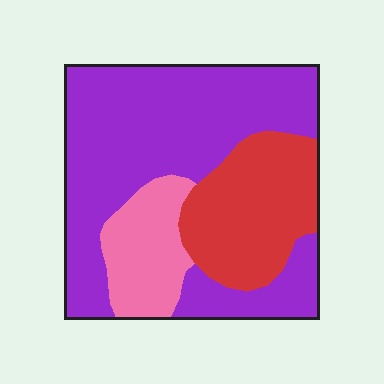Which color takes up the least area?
Pink, at roughly 15%.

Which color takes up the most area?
Purple, at roughly 60%.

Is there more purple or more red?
Purple.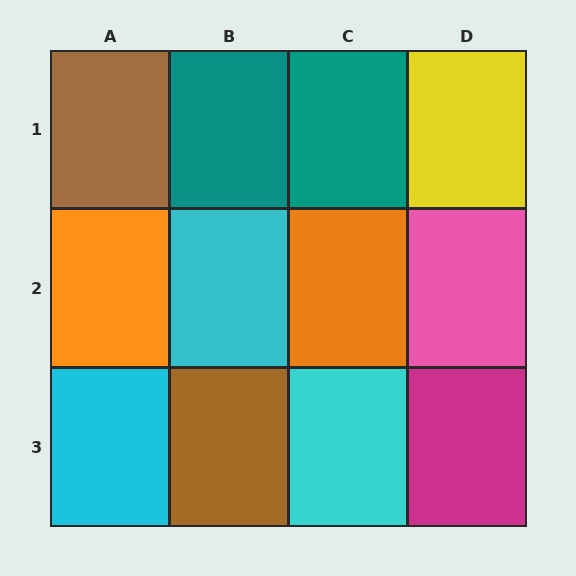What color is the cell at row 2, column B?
Cyan.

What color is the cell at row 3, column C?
Cyan.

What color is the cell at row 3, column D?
Magenta.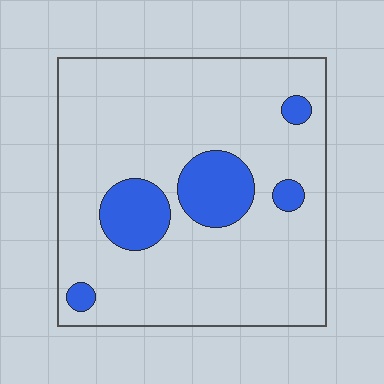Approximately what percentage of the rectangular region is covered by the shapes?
Approximately 15%.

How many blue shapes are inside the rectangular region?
5.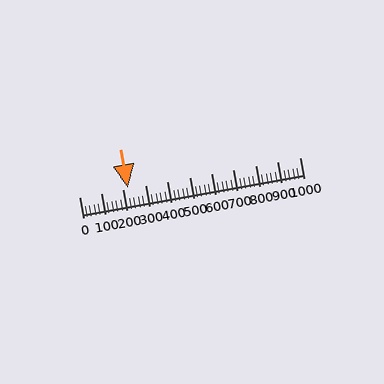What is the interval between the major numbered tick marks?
The major tick marks are spaced 100 units apart.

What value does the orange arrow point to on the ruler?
The orange arrow points to approximately 220.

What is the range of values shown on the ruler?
The ruler shows values from 0 to 1000.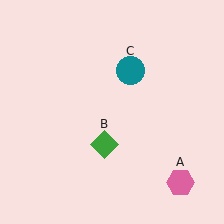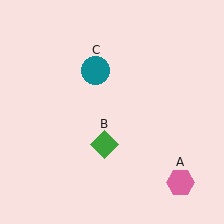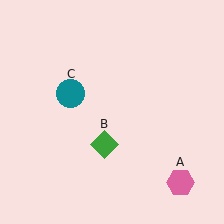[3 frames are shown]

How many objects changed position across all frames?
1 object changed position: teal circle (object C).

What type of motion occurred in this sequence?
The teal circle (object C) rotated counterclockwise around the center of the scene.